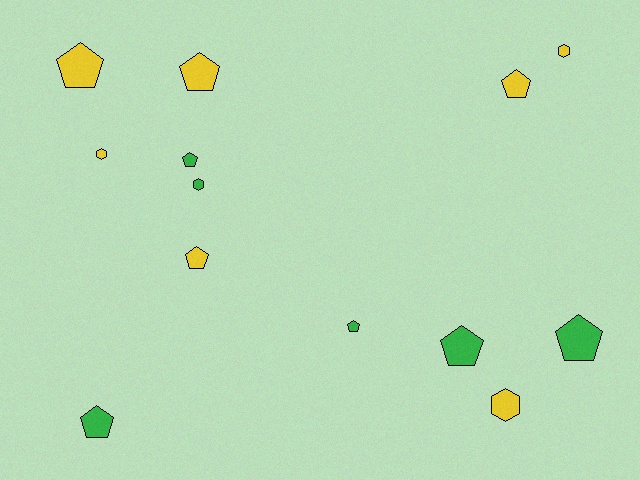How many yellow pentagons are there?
There are 4 yellow pentagons.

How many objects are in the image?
There are 13 objects.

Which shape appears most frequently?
Pentagon, with 9 objects.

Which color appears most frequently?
Yellow, with 7 objects.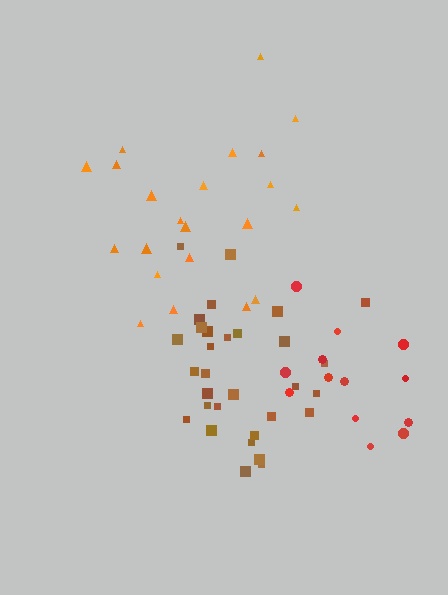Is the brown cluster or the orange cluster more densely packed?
Brown.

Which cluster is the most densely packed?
Brown.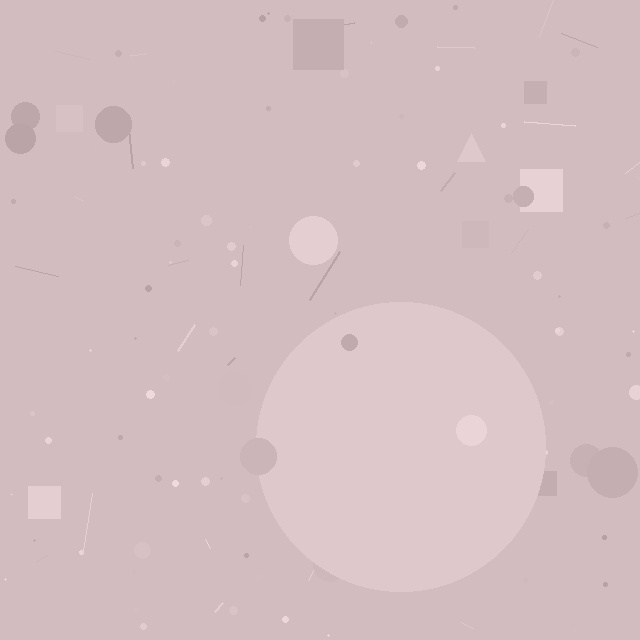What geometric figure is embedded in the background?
A circle is embedded in the background.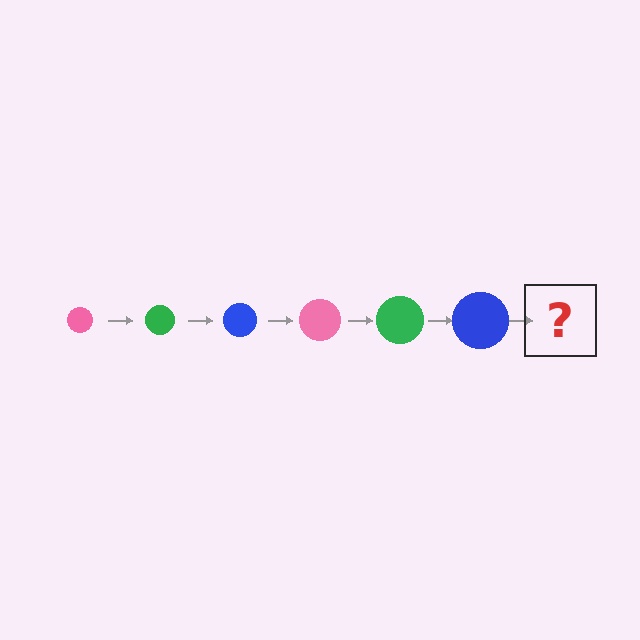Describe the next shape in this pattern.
It should be a pink circle, larger than the previous one.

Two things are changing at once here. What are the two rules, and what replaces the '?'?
The two rules are that the circle grows larger each step and the color cycles through pink, green, and blue. The '?' should be a pink circle, larger than the previous one.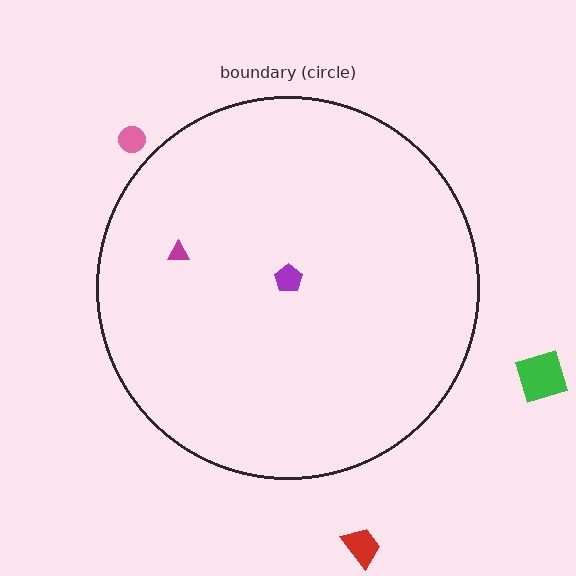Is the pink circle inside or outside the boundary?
Outside.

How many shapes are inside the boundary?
2 inside, 3 outside.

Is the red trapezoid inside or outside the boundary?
Outside.